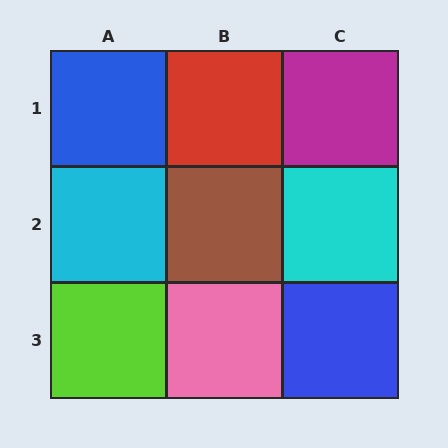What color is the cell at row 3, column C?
Blue.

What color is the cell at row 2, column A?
Cyan.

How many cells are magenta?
1 cell is magenta.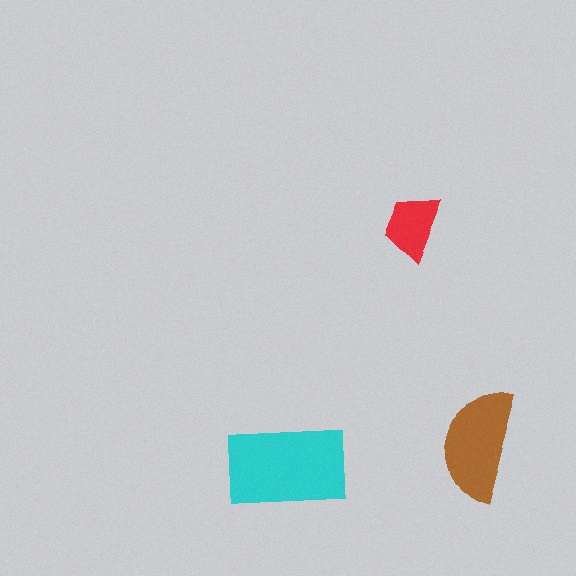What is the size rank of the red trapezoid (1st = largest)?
3rd.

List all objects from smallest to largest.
The red trapezoid, the brown semicircle, the cyan rectangle.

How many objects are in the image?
There are 3 objects in the image.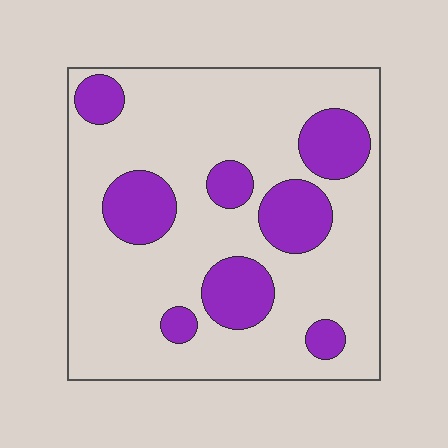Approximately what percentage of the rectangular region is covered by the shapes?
Approximately 25%.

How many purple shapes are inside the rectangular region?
8.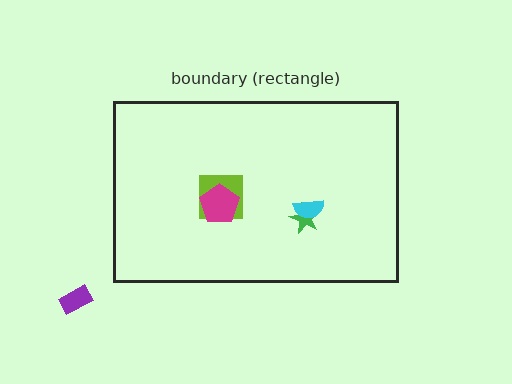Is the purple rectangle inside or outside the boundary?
Outside.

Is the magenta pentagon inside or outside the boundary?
Inside.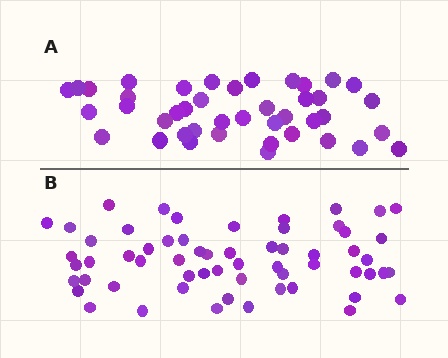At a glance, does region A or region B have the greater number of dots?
Region B (the bottom region) has more dots.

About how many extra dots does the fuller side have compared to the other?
Region B has approximately 20 more dots than region A.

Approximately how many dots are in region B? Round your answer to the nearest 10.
About 60 dots.